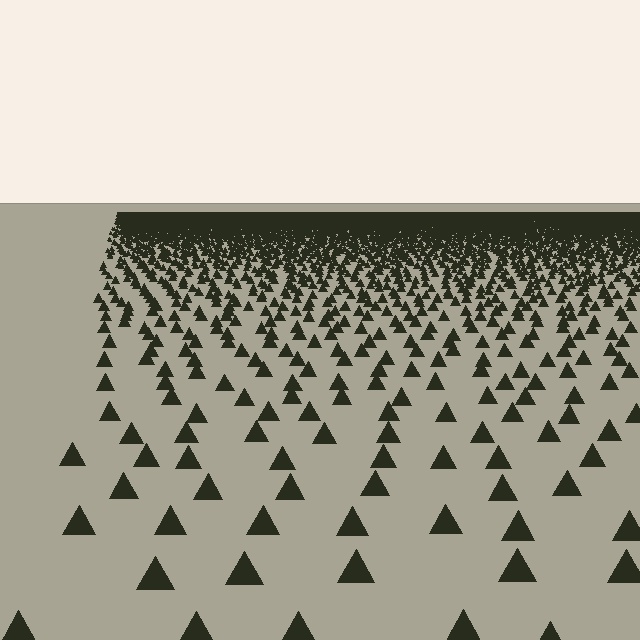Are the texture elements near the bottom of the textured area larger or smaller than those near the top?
Larger. Near the bottom, elements are closer to the viewer and appear at a bigger on-screen size.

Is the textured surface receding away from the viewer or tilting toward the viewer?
The surface is receding away from the viewer. Texture elements get smaller and denser toward the top.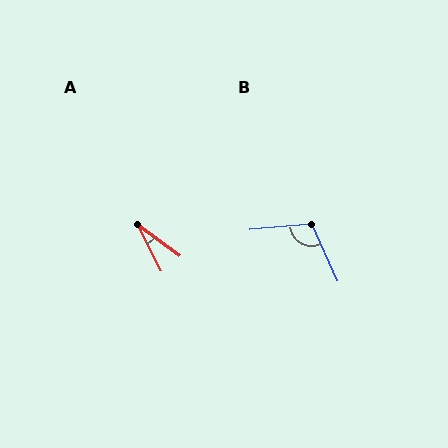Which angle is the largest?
B, at approximately 108 degrees.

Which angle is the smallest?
A, at approximately 27 degrees.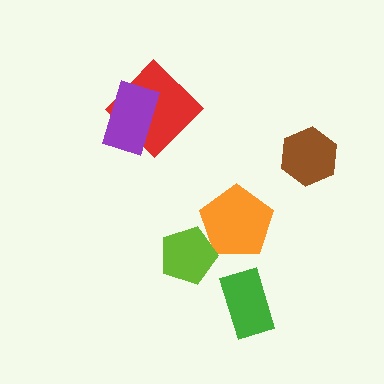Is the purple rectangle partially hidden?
No, no other shape covers it.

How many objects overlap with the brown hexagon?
0 objects overlap with the brown hexagon.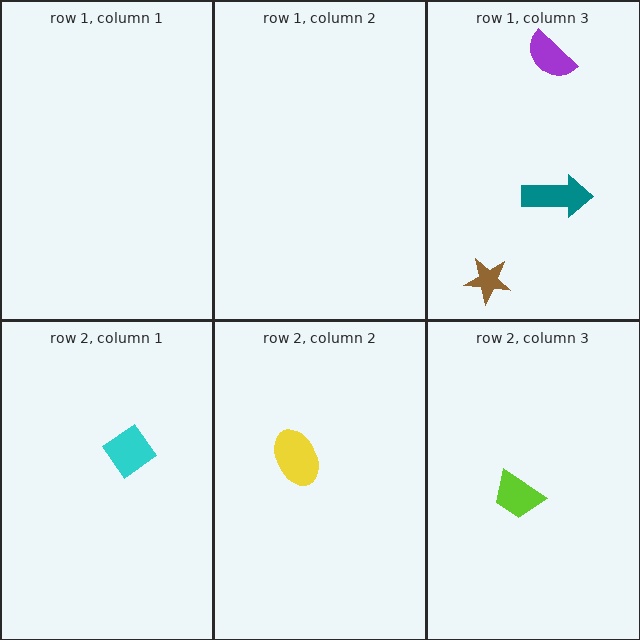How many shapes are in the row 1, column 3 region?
3.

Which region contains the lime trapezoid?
The row 2, column 3 region.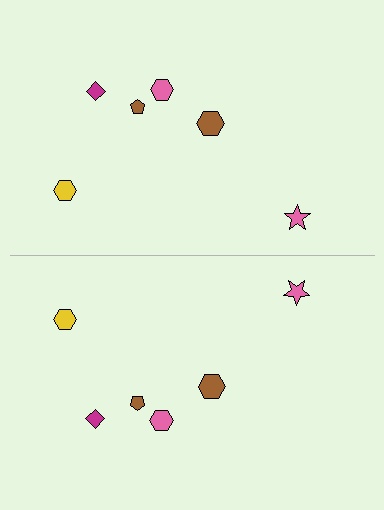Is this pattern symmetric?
Yes, this pattern has bilateral (reflection) symmetry.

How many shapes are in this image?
There are 12 shapes in this image.